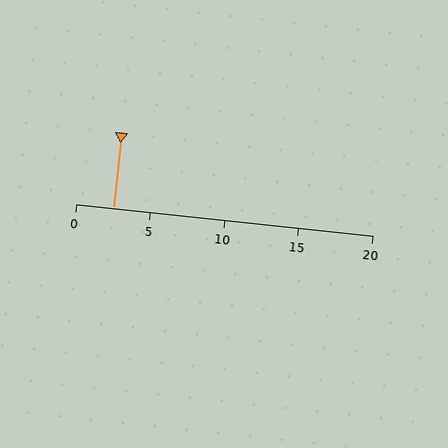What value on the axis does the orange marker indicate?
The marker indicates approximately 2.5.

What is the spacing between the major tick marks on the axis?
The major ticks are spaced 5 apart.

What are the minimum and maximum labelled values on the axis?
The axis runs from 0 to 20.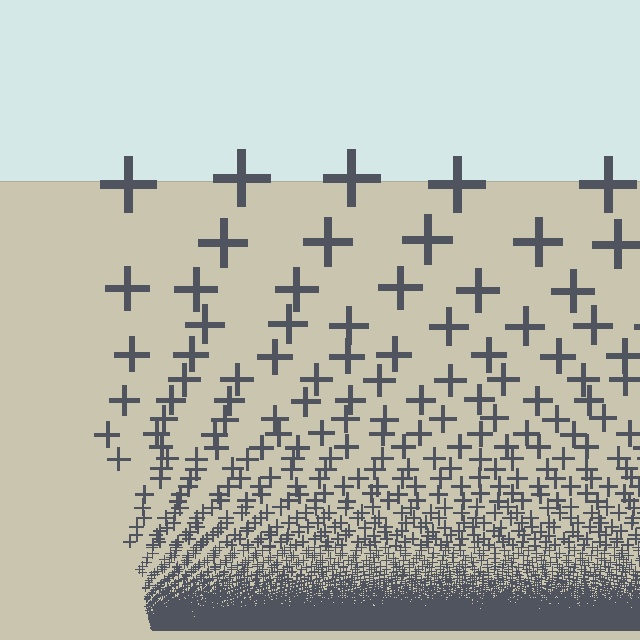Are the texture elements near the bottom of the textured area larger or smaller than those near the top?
Smaller. The gradient is inverted — elements near the bottom are smaller and denser.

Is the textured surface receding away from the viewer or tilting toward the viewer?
The surface appears to tilt toward the viewer. Texture elements get larger and sparser toward the top.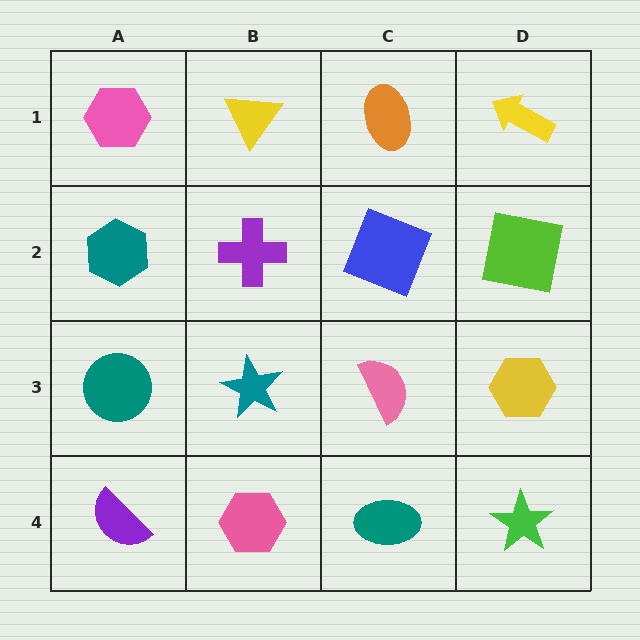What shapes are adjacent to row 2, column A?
A pink hexagon (row 1, column A), a teal circle (row 3, column A), a purple cross (row 2, column B).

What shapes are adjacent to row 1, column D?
A lime square (row 2, column D), an orange ellipse (row 1, column C).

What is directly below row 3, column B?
A pink hexagon.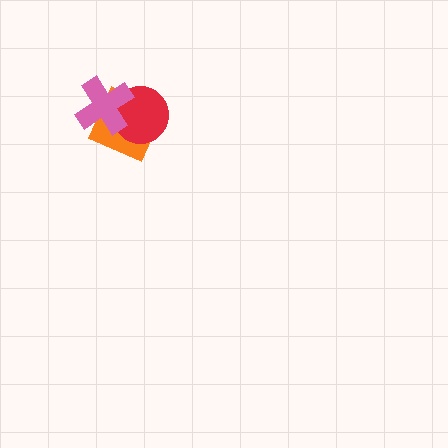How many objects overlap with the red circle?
2 objects overlap with the red circle.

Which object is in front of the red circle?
The pink cross is in front of the red circle.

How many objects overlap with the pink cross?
2 objects overlap with the pink cross.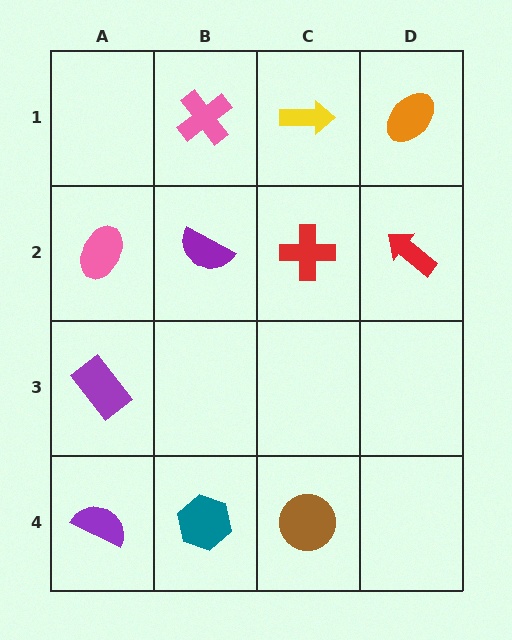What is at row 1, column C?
A yellow arrow.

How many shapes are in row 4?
3 shapes.